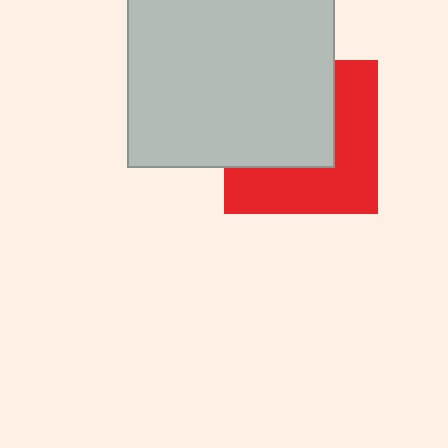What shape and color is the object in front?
The object in front is a light gray square.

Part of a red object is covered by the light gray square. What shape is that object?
It is a square.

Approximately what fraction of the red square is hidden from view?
Roughly 51% of the red square is hidden behind the light gray square.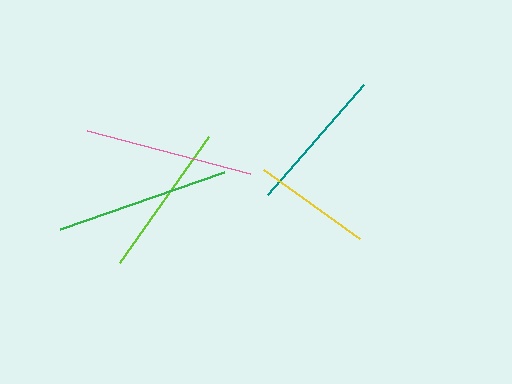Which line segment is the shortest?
The yellow line is the shortest at approximately 118 pixels.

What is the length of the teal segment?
The teal segment is approximately 146 pixels long.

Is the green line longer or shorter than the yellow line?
The green line is longer than the yellow line.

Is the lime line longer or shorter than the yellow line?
The lime line is longer than the yellow line.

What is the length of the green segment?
The green segment is approximately 174 pixels long.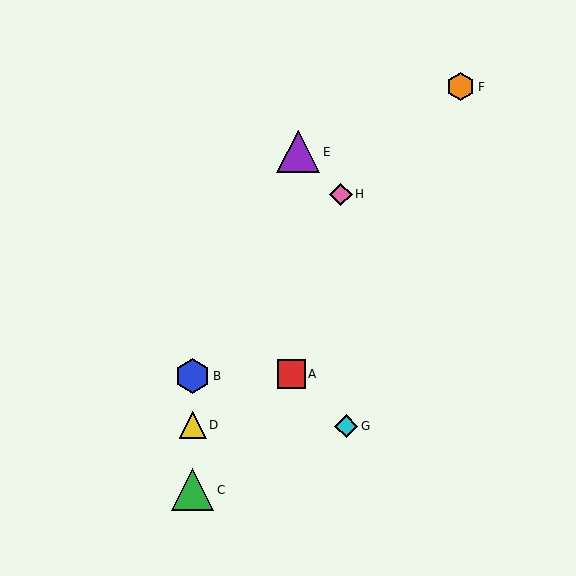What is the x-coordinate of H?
Object H is at x≈341.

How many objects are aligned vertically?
3 objects (B, C, D) are aligned vertically.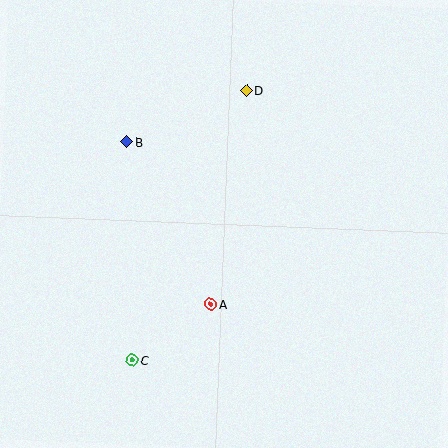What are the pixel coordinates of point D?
Point D is at (247, 91).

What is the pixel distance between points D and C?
The distance between D and C is 293 pixels.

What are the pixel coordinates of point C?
Point C is at (132, 360).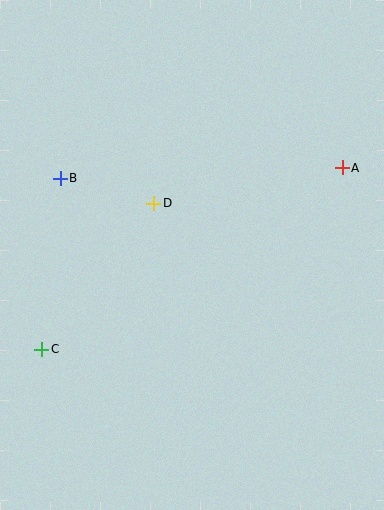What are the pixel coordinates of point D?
Point D is at (154, 203).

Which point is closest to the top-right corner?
Point A is closest to the top-right corner.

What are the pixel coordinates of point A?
Point A is at (342, 168).